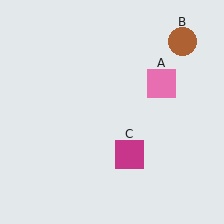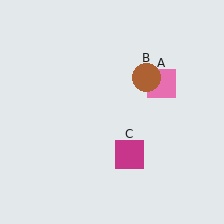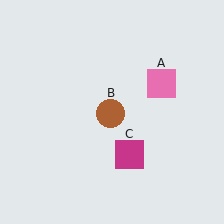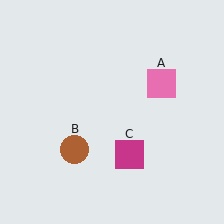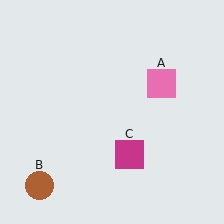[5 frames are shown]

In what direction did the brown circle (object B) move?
The brown circle (object B) moved down and to the left.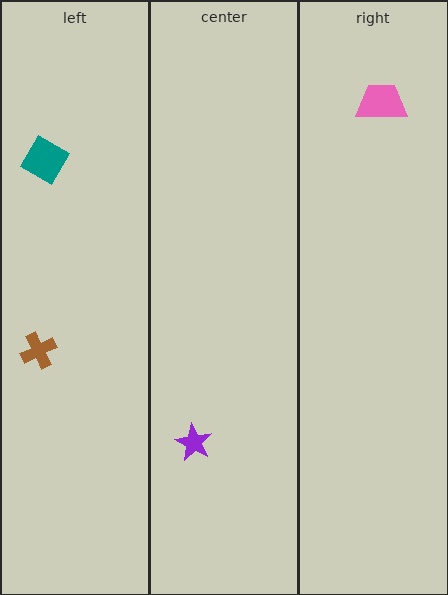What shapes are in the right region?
The pink trapezoid.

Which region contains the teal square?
The left region.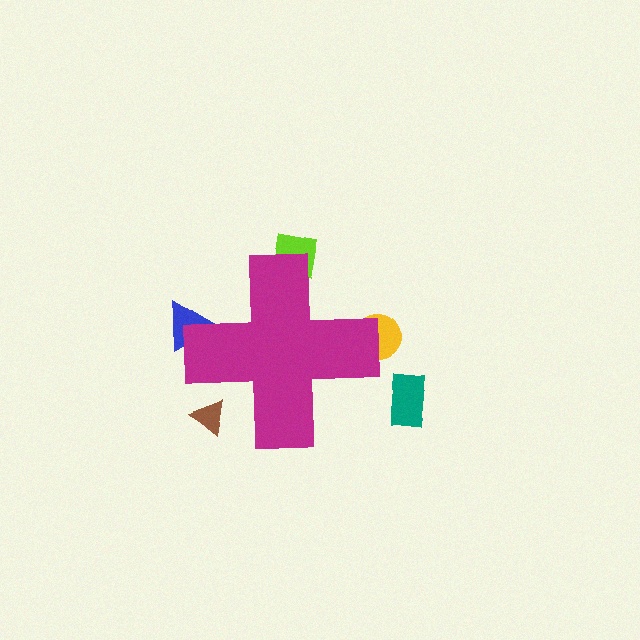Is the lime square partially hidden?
Yes, the lime square is partially hidden behind the magenta cross.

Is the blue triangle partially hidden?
Yes, the blue triangle is partially hidden behind the magenta cross.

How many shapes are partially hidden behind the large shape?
4 shapes are partially hidden.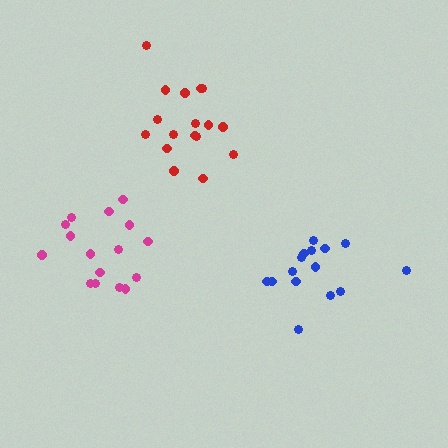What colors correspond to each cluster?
The clusters are colored: magenta, blue, red.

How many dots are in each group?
Group 1: 16 dots, Group 2: 15 dots, Group 3: 17 dots (48 total).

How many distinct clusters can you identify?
There are 3 distinct clusters.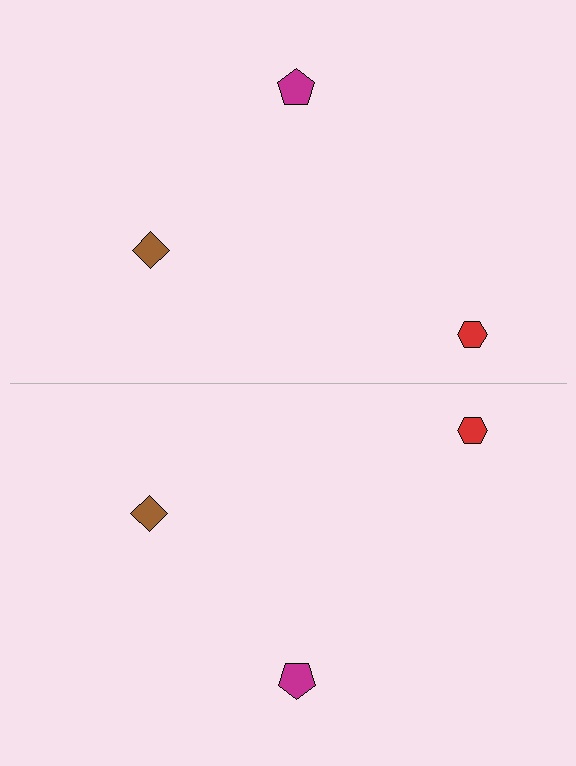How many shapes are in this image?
There are 6 shapes in this image.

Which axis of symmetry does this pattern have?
The pattern has a horizontal axis of symmetry running through the center of the image.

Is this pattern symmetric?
Yes, this pattern has bilateral (reflection) symmetry.